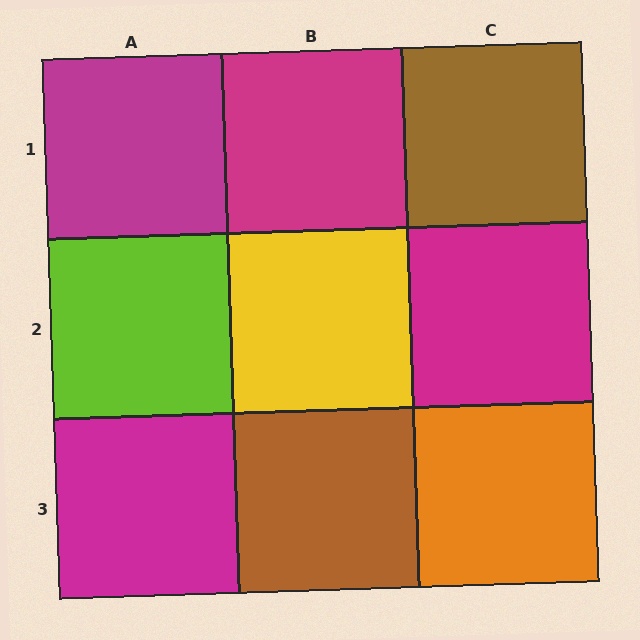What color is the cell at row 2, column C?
Magenta.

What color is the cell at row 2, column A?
Lime.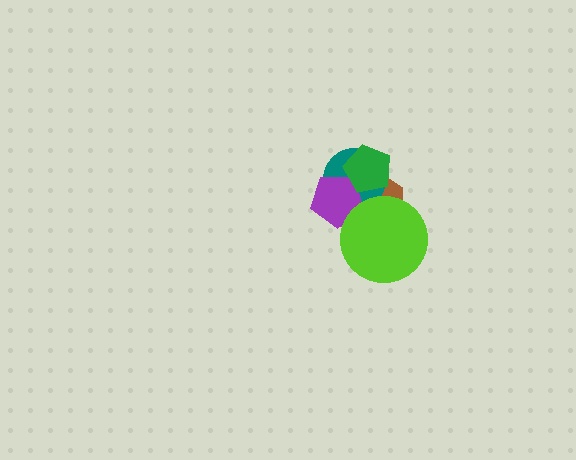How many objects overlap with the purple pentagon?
4 objects overlap with the purple pentagon.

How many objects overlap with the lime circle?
2 objects overlap with the lime circle.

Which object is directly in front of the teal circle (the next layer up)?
The purple pentagon is directly in front of the teal circle.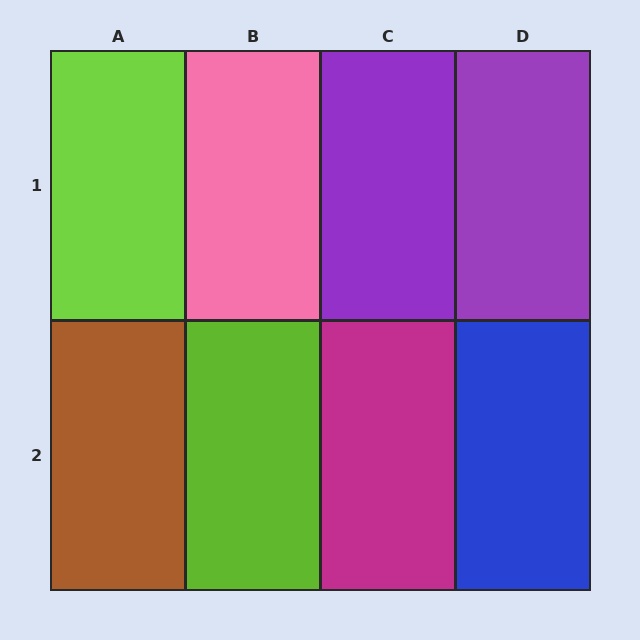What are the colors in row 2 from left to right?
Brown, lime, magenta, blue.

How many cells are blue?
1 cell is blue.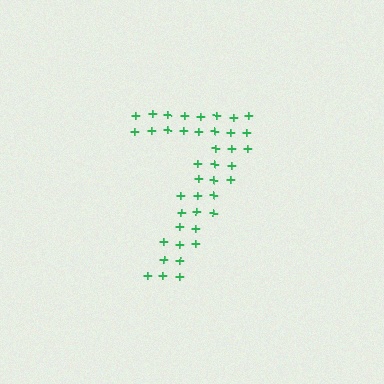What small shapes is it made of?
It is made of small plus signs.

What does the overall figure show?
The overall figure shows the digit 7.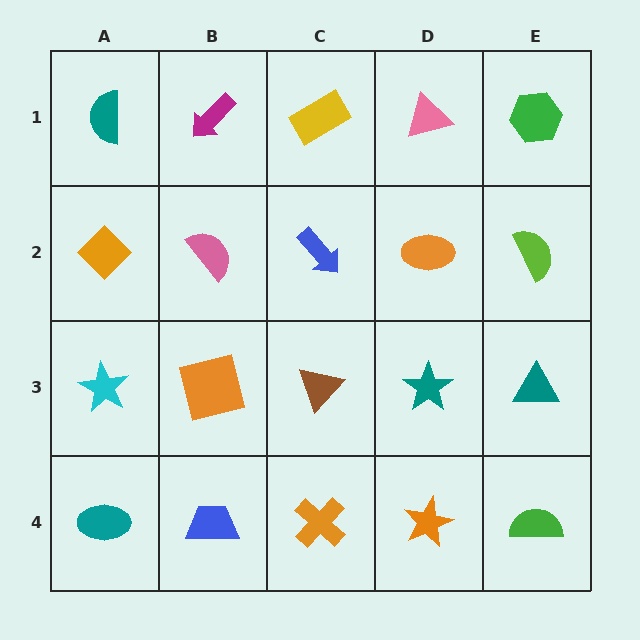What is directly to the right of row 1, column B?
A yellow rectangle.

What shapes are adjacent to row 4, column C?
A brown triangle (row 3, column C), a blue trapezoid (row 4, column B), an orange star (row 4, column D).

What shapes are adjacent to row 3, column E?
A lime semicircle (row 2, column E), a green semicircle (row 4, column E), a teal star (row 3, column D).